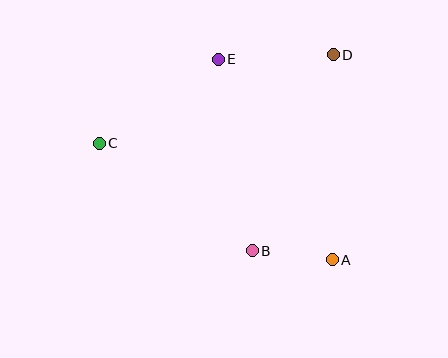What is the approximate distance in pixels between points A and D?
The distance between A and D is approximately 205 pixels.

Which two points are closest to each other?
Points A and B are closest to each other.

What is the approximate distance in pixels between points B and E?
The distance between B and E is approximately 194 pixels.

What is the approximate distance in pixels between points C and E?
The distance between C and E is approximately 145 pixels.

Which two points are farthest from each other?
Points A and C are farthest from each other.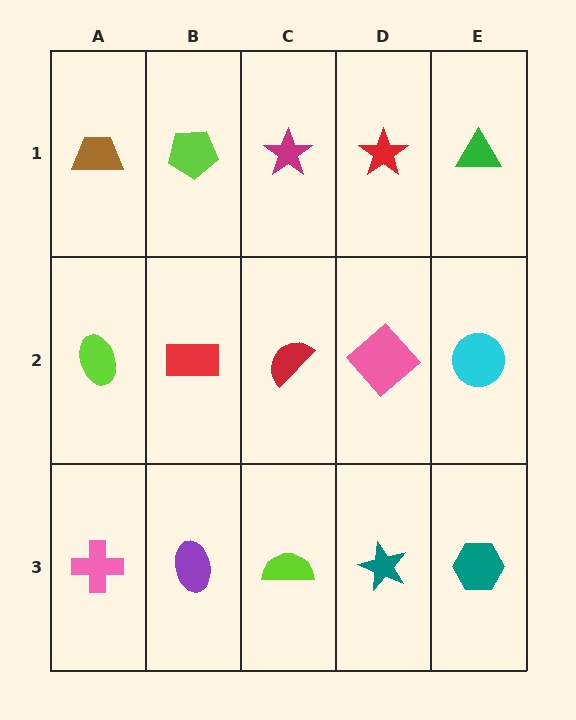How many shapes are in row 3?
5 shapes.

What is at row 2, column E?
A cyan circle.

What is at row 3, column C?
A lime semicircle.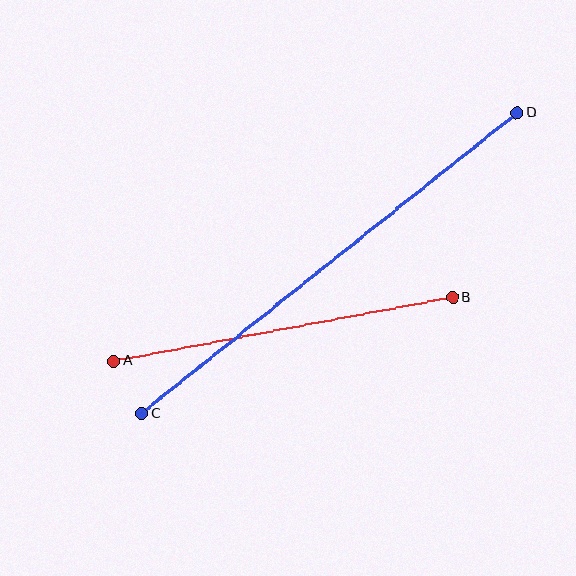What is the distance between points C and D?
The distance is approximately 481 pixels.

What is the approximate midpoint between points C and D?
The midpoint is at approximately (330, 263) pixels.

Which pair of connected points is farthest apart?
Points C and D are farthest apart.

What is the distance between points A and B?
The distance is approximately 345 pixels.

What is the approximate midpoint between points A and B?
The midpoint is at approximately (283, 329) pixels.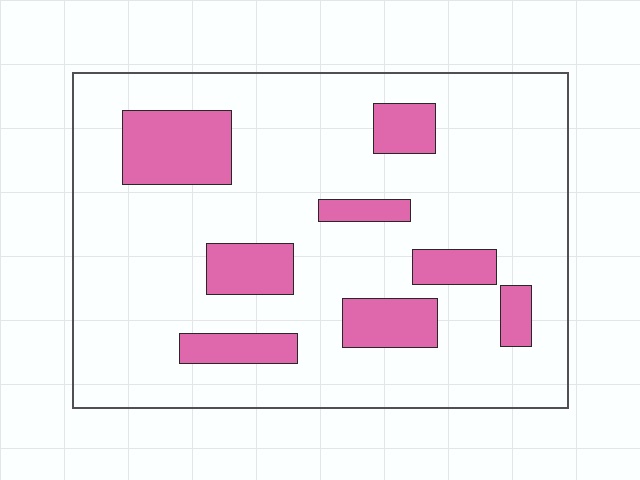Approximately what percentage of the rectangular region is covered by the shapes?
Approximately 20%.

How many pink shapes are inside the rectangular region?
8.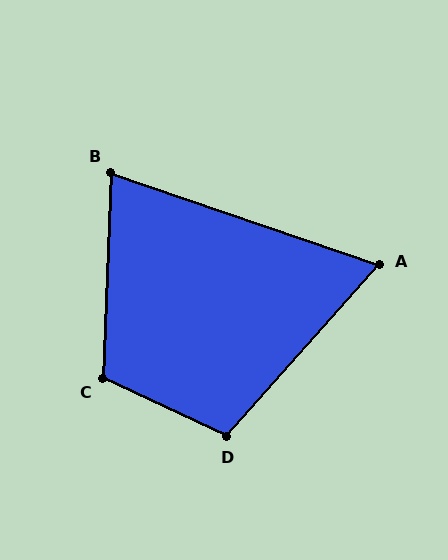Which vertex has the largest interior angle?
C, at approximately 113 degrees.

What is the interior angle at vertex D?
Approximately 107 degrees (obtuse).